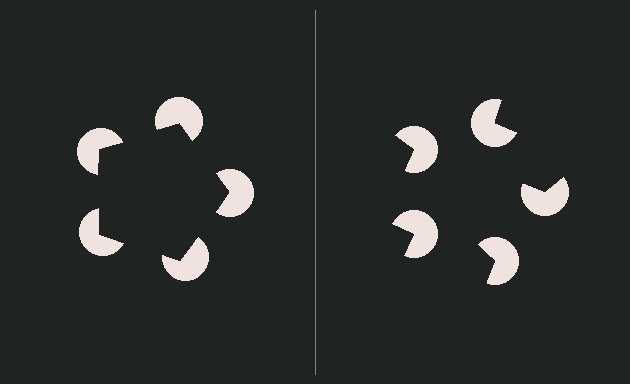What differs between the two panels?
The pac-man discs are positioned identically on both sides; only the wedge orientations differ. On the left they align to a pentagon; on the right they are misaligned.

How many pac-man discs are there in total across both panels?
10 — 5 on each side.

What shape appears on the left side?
An illusory pentagon.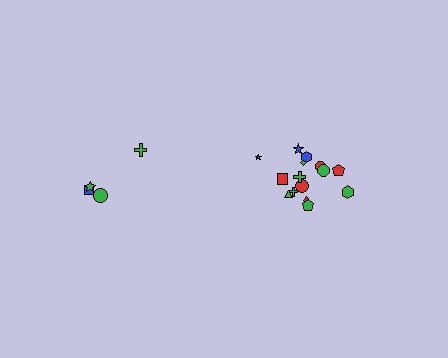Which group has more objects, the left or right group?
The right group.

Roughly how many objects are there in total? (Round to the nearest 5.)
Roughly 20 objects in total.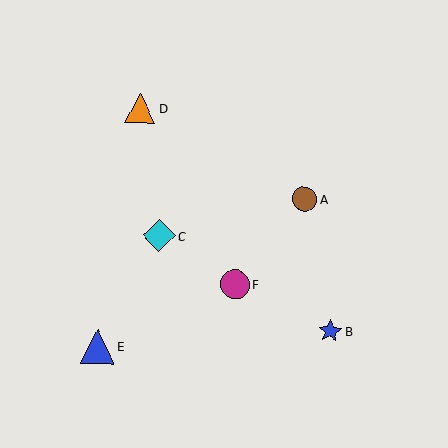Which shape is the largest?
The blue triangle (labeled E) is the largest.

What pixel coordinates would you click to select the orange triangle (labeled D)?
Click at (140, 108) to select the orange triangle D.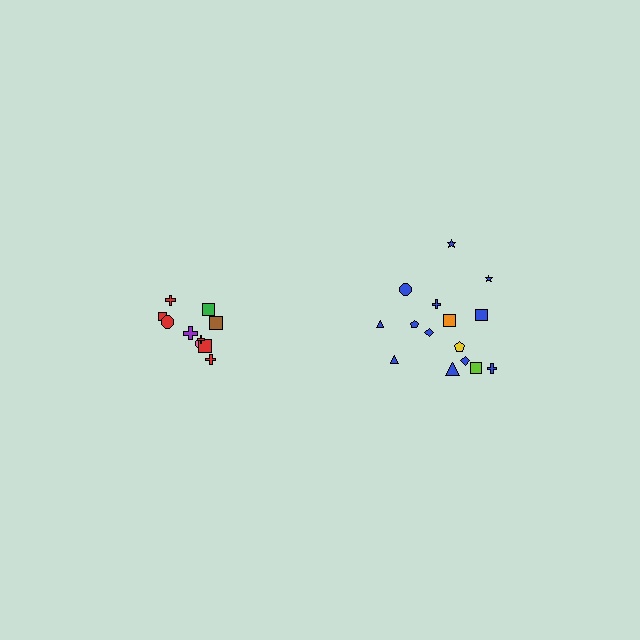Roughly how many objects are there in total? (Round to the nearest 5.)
Roughly 25 objects in total.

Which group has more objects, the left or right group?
The right group.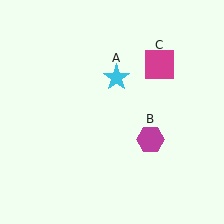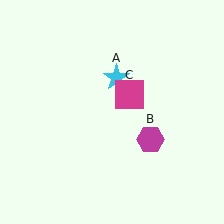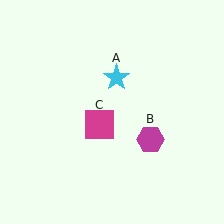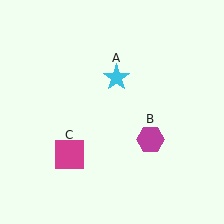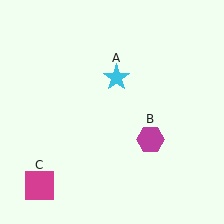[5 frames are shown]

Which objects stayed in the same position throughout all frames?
Cyan star (object A) and magenta hexagon (object B) remained stationary.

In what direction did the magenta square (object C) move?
The magenta square (object C) moved down and to the left.